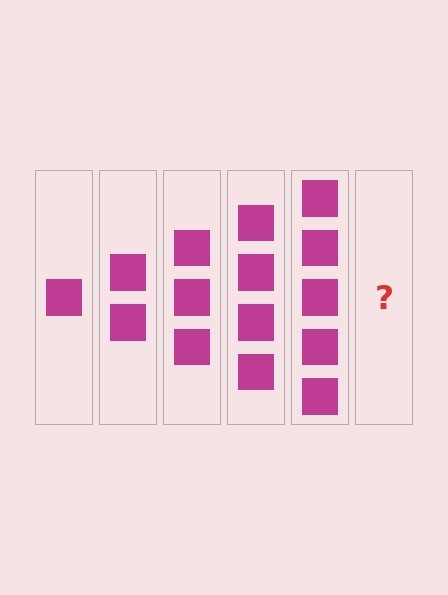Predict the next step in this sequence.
The next step is 6 squares.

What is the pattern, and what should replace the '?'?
The pattern is that each step adds one more square. The '?' should be 6 squares.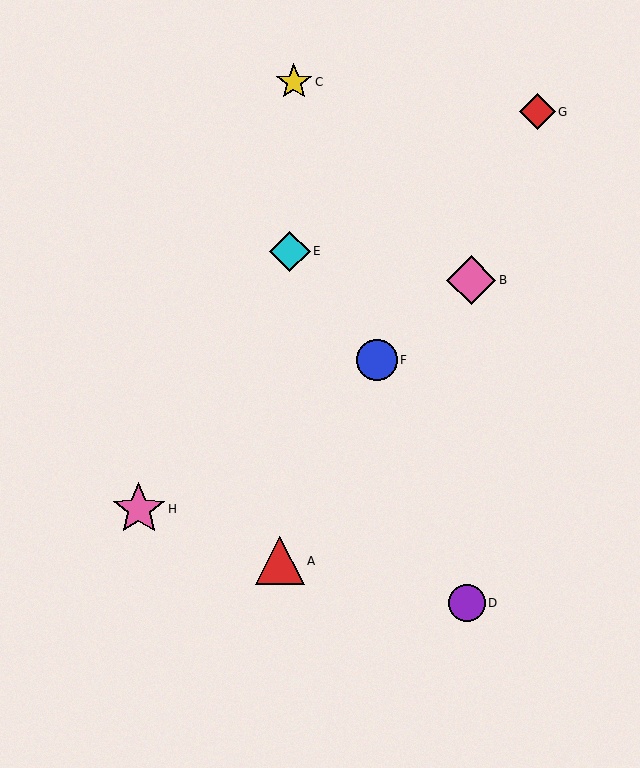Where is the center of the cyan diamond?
The center of the cyan diamond is at (290, 251).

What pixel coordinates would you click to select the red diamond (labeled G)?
Click at (537, 112) to select the red diamond G.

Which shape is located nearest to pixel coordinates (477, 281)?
The pink diamond (labeled B) at (471, 280) is nearest to that location.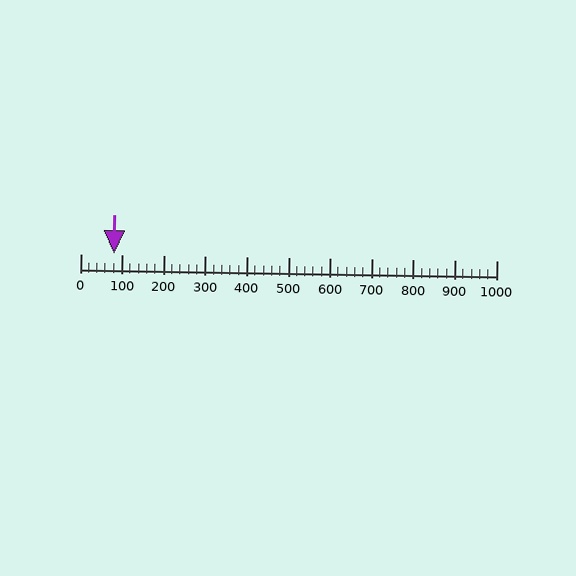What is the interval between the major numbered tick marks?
The major tick marks are spaced 100 units apart.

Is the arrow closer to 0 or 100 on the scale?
The arrow is closer to 100.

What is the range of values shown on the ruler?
The ruler shows values from 0 to 1000.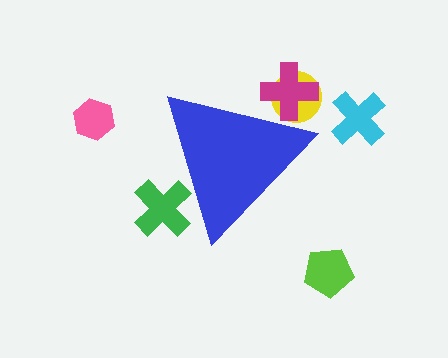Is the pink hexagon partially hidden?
No, the pink hexagon is fully visible.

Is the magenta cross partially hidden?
Yes, the magenta cross is partially hidden behind the blue triangle.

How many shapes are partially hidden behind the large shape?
3 shapes are partially hidden.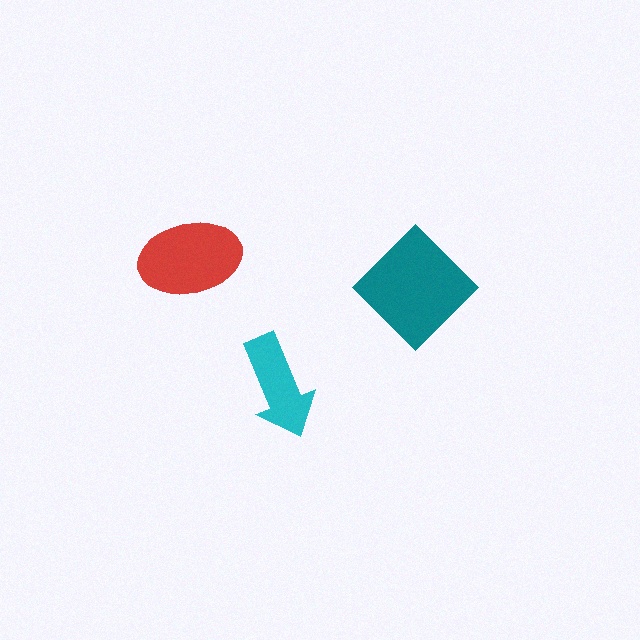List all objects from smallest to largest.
The cyan arrow, the red ellipse, the teal diamond.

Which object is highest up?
The red ellipse is topmost.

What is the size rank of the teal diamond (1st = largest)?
1st.